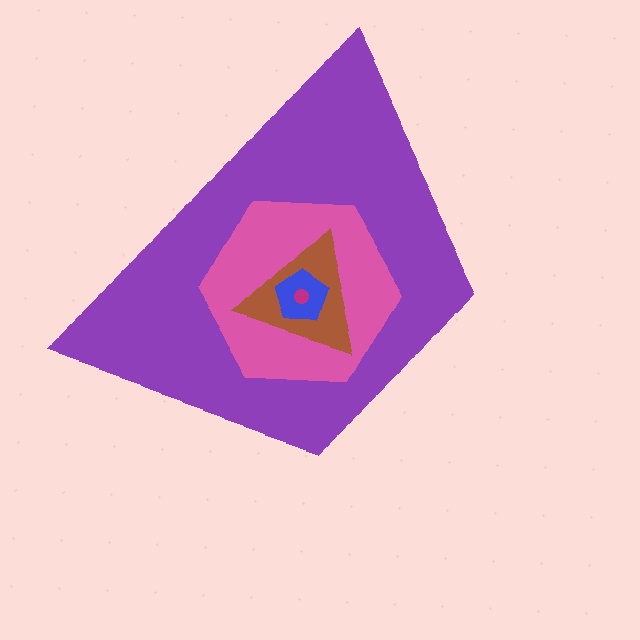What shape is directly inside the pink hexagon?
The brown triangle.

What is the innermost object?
The magenta circle.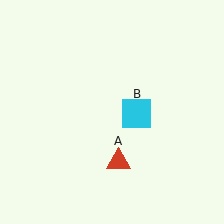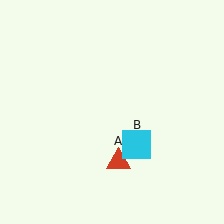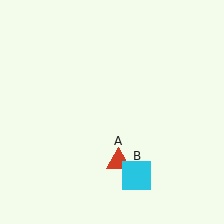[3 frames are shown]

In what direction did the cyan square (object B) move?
The cyan square (object B) moved down.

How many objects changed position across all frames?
1 object changed position: cyan square (object B).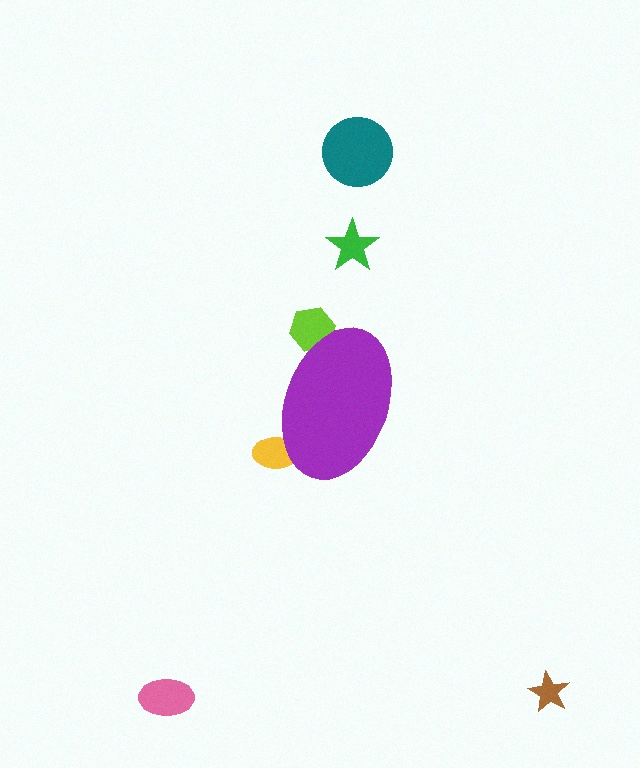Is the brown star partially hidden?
No, the brown star is fully visible.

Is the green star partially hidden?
No, the green star is fully visible.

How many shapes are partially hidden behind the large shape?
2 shapes are partially hidden.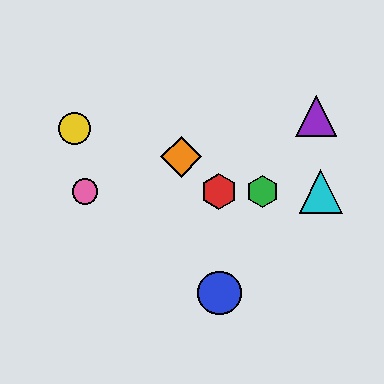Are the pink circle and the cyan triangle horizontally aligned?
Yes, both are at y≈192.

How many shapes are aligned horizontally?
4 shapes (the red hexagon, the green hexagon, the cyan triangle, the pink circle) are aligned horizontally.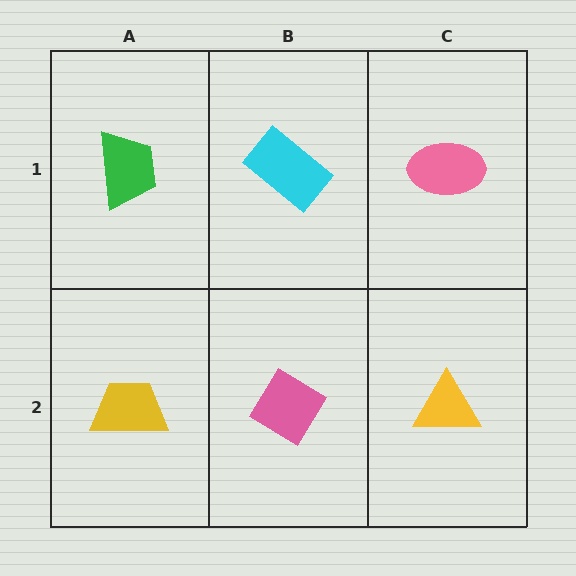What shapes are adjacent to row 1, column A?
A yellow trapezoid (row 2, column A), a cyan rectangle (row 1, column B).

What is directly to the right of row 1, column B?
A pink ellipse.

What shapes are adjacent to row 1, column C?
A yellow triangle (row 2, column C), a cyan rectangle (row 1, column B).